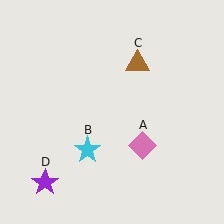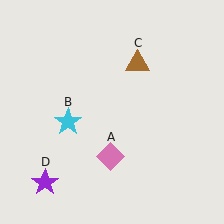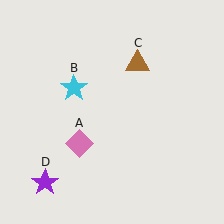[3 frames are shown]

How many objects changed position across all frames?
2 objects changed position: pink diamond (object A), cyan star (object B).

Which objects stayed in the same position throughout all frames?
Brown triangle (object C) and purple star (object D) remained stationary.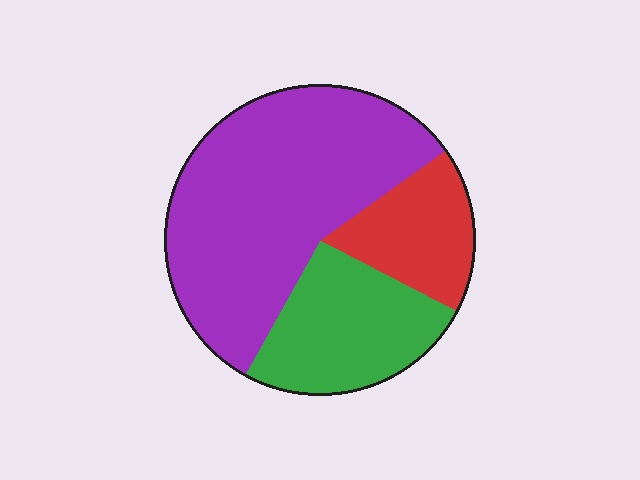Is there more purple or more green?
Purple.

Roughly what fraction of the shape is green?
Green takes up about one quarter (1/4) of the shape.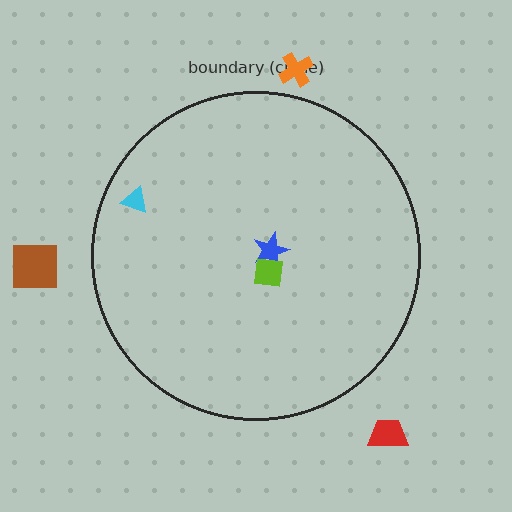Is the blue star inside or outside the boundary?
Inside.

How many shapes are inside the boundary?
3 inside, 3 outside.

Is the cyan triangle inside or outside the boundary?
Inside.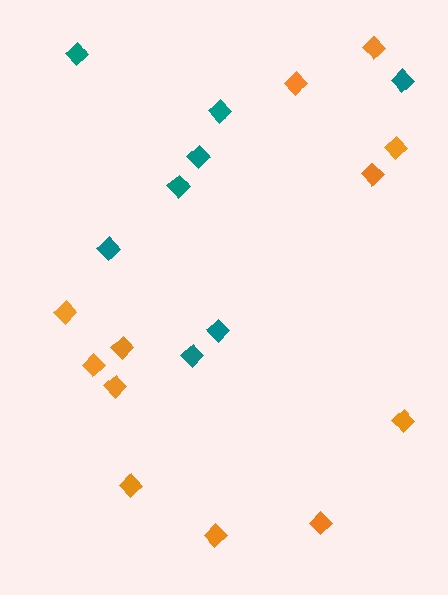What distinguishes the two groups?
There are 2 groups: one group of orange diamonds (12) and one group of teal diamonds (8).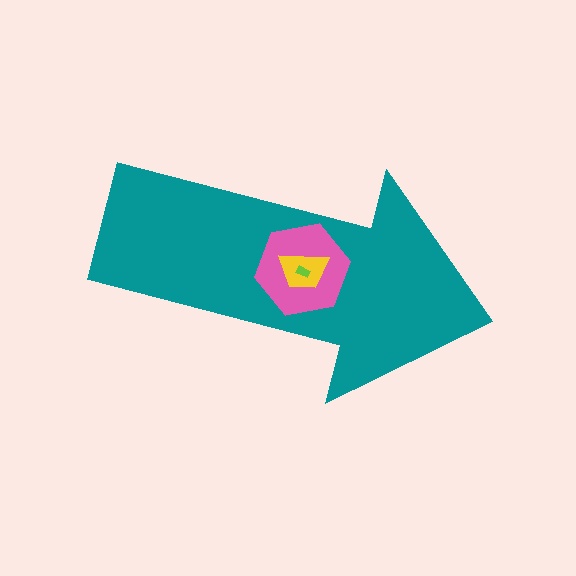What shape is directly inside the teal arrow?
The pink hexagon.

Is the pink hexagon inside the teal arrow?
Yes.